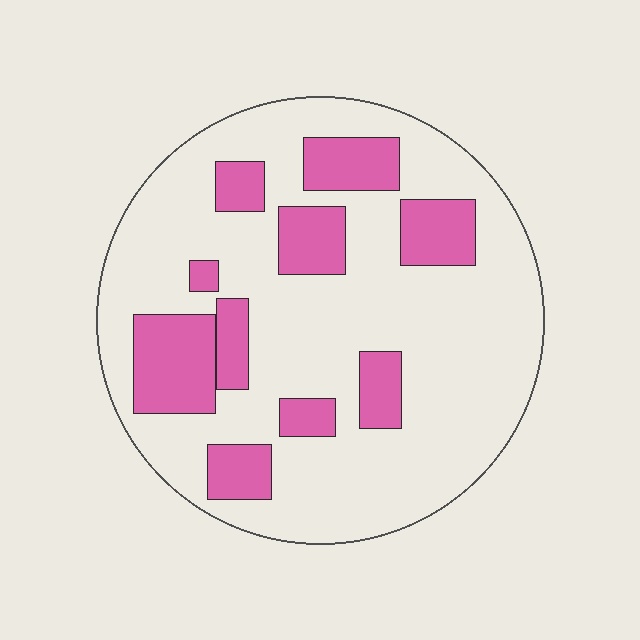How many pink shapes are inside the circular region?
10.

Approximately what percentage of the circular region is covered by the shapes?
Approximately 25%.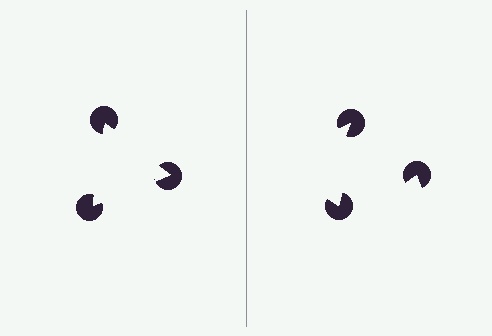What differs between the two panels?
The pac-man discs are positioned identically on both sides; only the wedge orientations differ. On the left they align to a triangle; on the right they are misaligned.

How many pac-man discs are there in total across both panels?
6 — 3 on each side.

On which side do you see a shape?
An illusory triangle appears on the left side. On the right side the wedge cuts are rotated, so no coherent shape forms.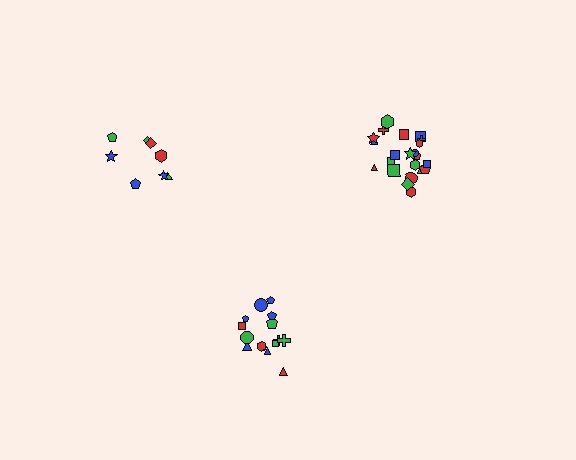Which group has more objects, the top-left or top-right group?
The top-right group.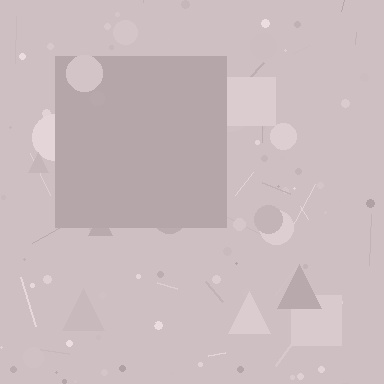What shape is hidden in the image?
A square is hidden in the image.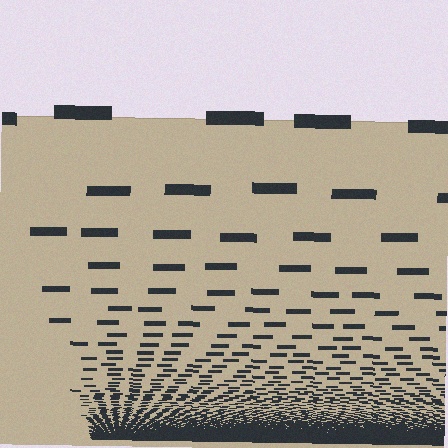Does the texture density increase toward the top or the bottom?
Density increases toward the bottom.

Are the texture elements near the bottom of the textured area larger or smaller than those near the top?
Smaller. The gradient is inverted — elements near the bottom are smaller and denser.